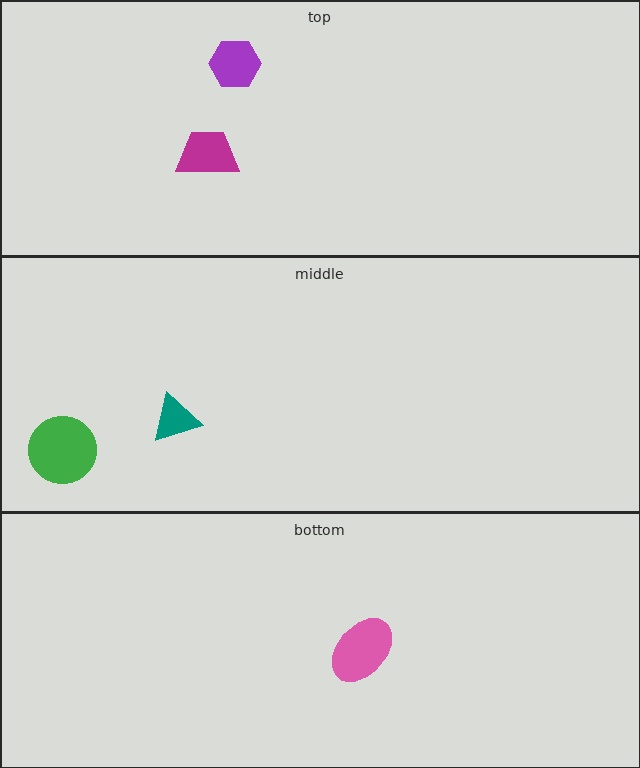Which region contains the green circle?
The middle region.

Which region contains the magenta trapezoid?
The top region.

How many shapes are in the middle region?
2.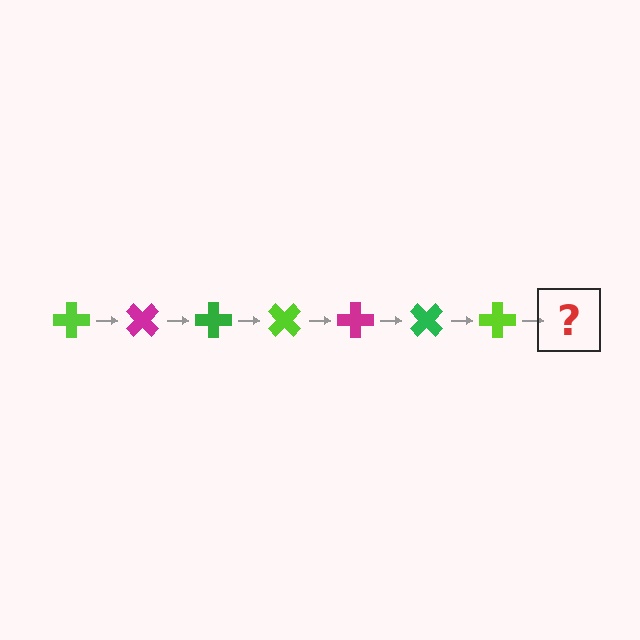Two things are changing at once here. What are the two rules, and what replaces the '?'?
The two rules are that it rotates 45 degrees each step and the color cycles through lime, magenta, and green. The '?' should be a magenta cross, rotated 315 degrees from the start.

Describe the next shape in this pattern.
It should be a magenta cross, rotated 315 degrees from the start.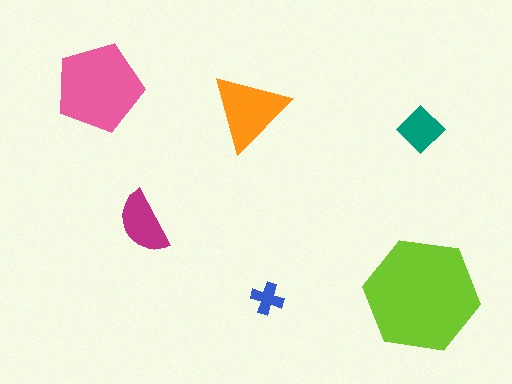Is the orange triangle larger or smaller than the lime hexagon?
Smaller.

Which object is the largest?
The lime hexagon.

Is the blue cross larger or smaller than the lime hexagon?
Smaller.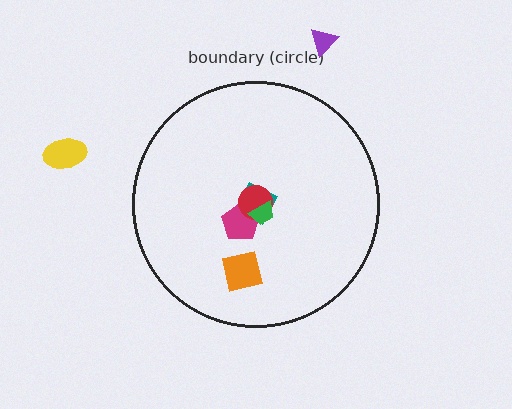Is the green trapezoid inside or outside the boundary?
Inside.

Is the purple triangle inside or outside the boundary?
Outside.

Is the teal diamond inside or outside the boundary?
Inside.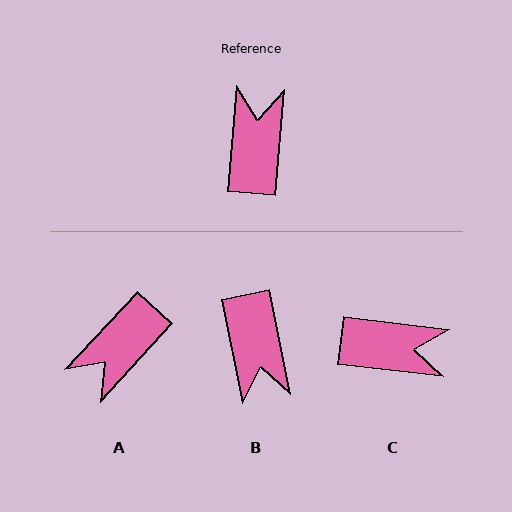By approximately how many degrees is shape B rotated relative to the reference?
Approximately 164 degrees clockwise.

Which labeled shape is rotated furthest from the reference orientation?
B, about 164 degrees away.